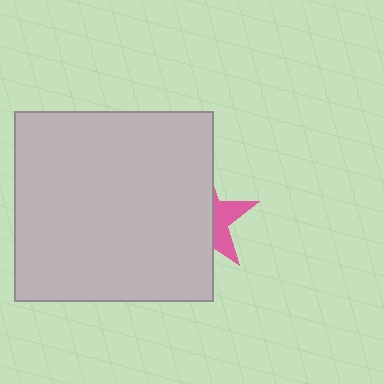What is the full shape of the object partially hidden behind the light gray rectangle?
The partially hidden object is a pink star.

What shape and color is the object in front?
The object in front is a light gray rectangle.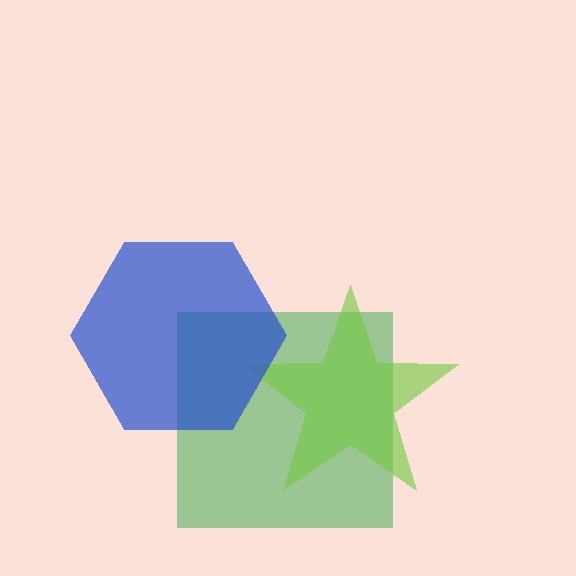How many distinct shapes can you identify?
There are 3 distinct shapes: a green square, a lime star, a blue hexagon.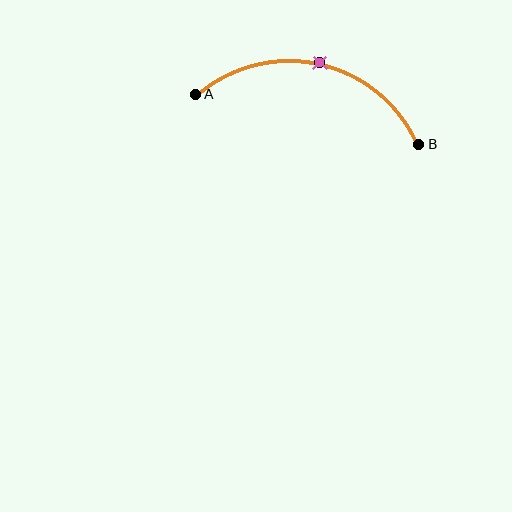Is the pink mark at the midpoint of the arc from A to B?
Yes. The pink mark lies on the arc at equal arc-length from both A and B — it is the arc midpoint.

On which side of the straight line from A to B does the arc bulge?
The arc bulges above the straight line connecting A and B.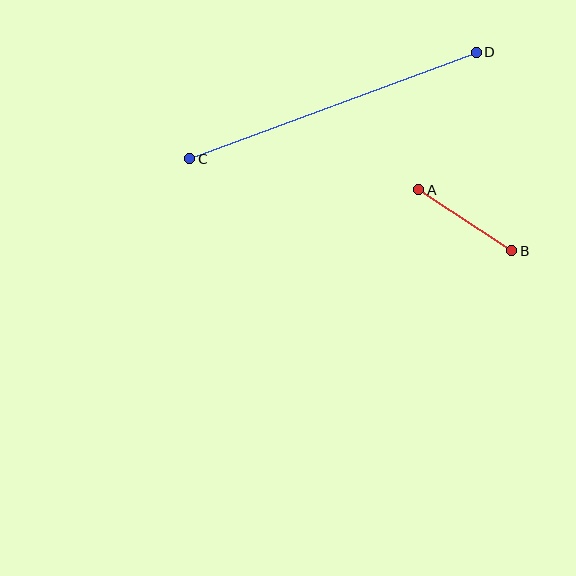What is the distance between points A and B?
The distance is approximately 111 pixels.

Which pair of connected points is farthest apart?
Points C and D are farthest apart.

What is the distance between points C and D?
The distance is approximately 306 pixels.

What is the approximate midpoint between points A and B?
The midpoint is at approximately (465, 220) pixels.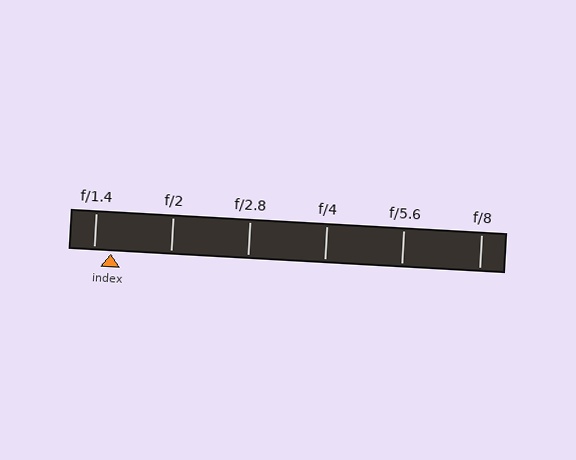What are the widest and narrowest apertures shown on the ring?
The widest aperture shown is f/1.4 and the narrowest is f/8.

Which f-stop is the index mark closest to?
The index mark is closest to f/1.4.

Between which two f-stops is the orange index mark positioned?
The index mark is between f/1.4 and f/2.